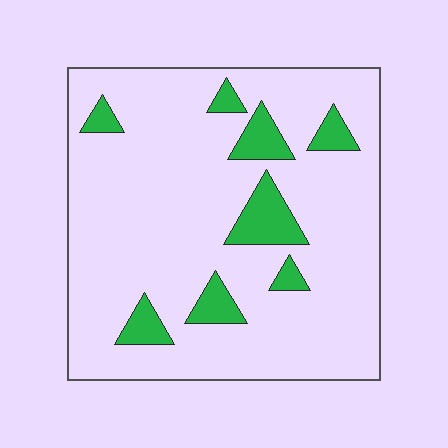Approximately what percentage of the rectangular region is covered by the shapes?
Approximately 15%.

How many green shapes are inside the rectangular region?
8.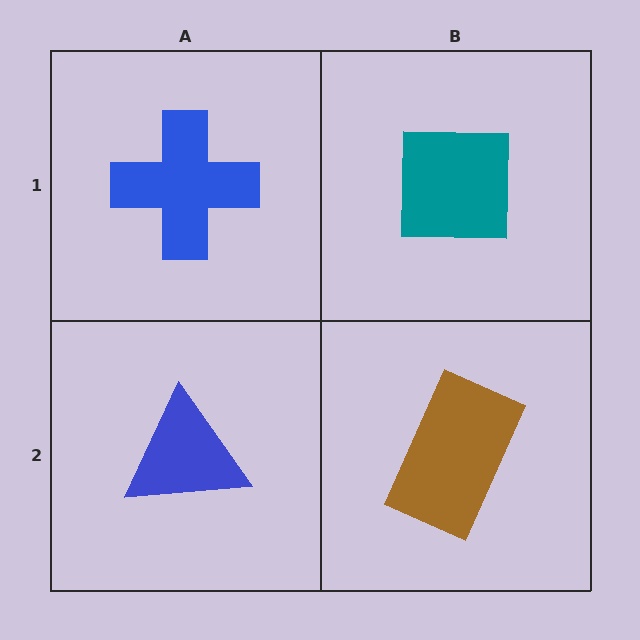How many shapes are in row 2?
2 shapes.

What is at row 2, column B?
A brown rectangle.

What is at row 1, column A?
A blue cross.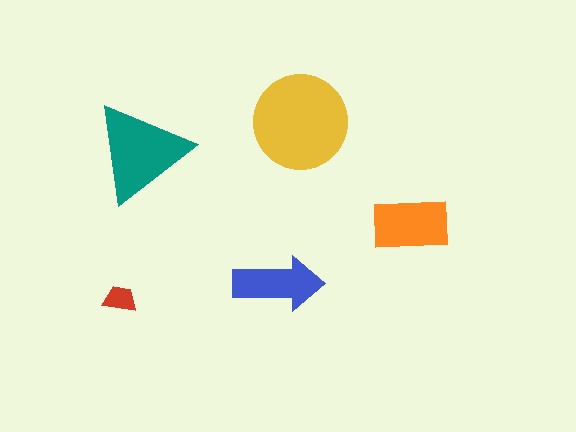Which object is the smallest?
The red trapezoid.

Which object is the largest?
The yellow circle.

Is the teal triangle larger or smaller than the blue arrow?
Larger.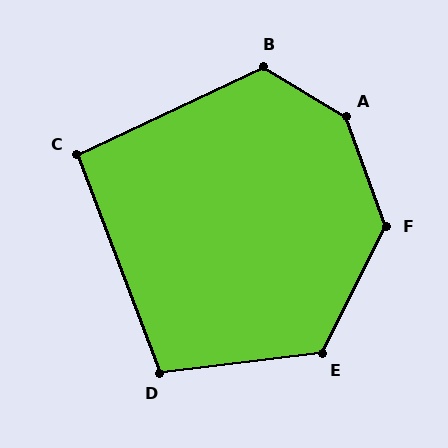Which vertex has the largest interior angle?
A, at approximately 142 degrees.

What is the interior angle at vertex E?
Approximately 124 degrees (obtuse).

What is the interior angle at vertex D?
Approximately 104 degrees (obtuse).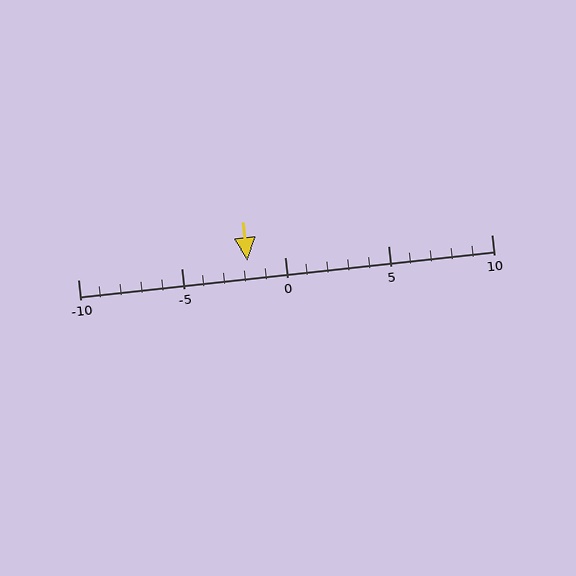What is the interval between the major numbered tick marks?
The major tick marks are spaced 5 units apart.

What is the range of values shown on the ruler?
The ruler shows values from -10 to 10.